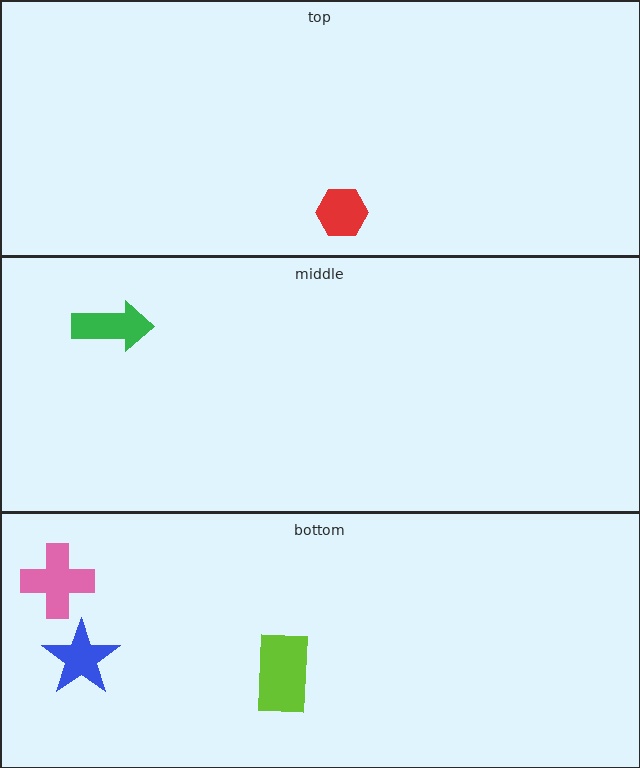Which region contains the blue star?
The bottom region.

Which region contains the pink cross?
The bottom region.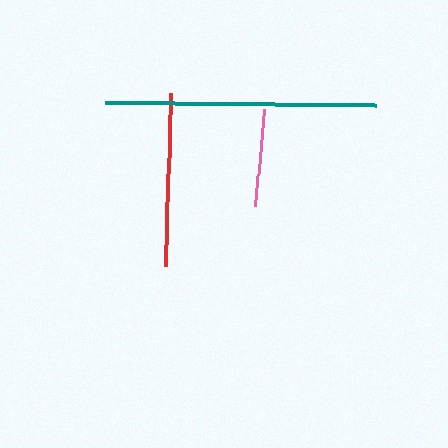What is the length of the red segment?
The red segment is approximately 173 pixels long.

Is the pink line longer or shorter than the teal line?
The teal line is longer than the pink line.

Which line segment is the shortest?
The pink line is the shortest at approximately 97 pixels.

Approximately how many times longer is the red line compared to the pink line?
The red line is approximately 1.8 times the length of the pink line.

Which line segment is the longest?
The teal line is the longest at approximately 271 pixels.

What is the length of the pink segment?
The pink segment is approximately 97 pixels long.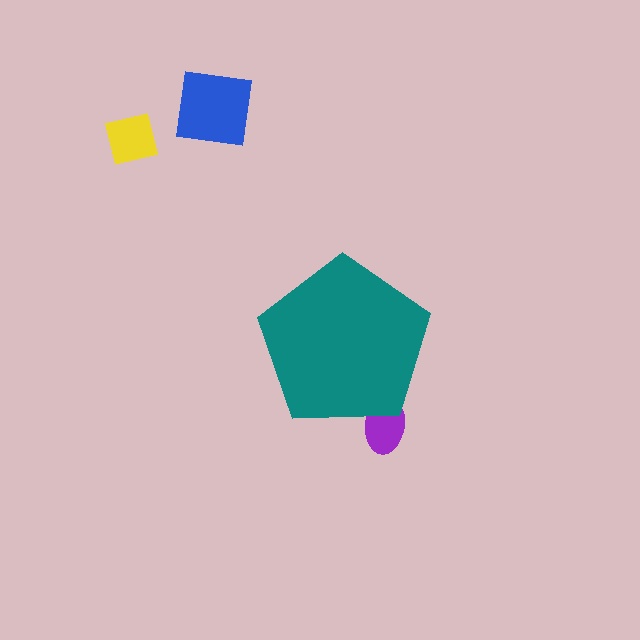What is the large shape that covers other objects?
A teal pentagon.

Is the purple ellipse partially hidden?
Yes, the purple ellipse is partially hidden behind the teal pentagon.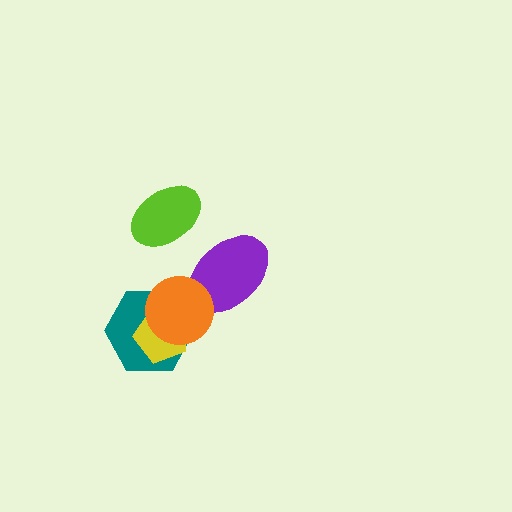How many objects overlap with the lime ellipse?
0 objects overlap with the lime ellipse.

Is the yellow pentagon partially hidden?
Yes, it is partially covered by another shape.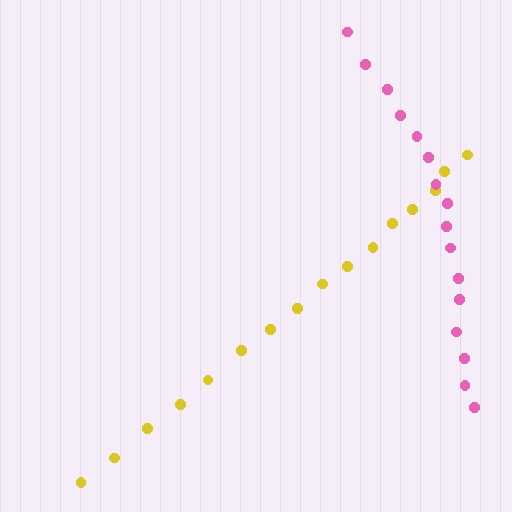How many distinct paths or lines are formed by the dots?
There are 2 distinct paths.